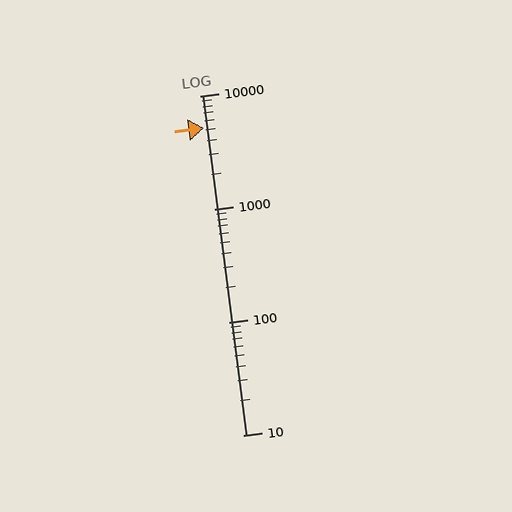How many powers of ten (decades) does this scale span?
The scale spans 3 decades, from 10 to 10000.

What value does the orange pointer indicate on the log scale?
The pointer indicates approximately 5200.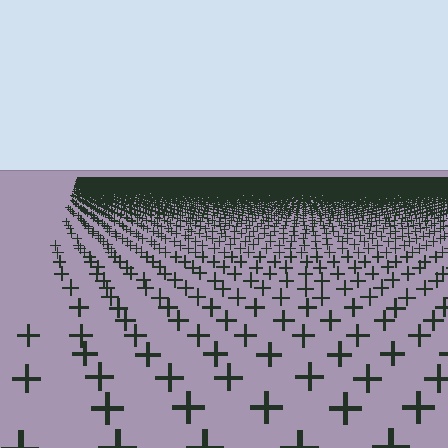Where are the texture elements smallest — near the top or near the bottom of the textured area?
Near the top.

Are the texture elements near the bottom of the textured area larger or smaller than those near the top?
Larger. Near the bottom, elements are closer to the viewer and appear at a bigger on-screen size.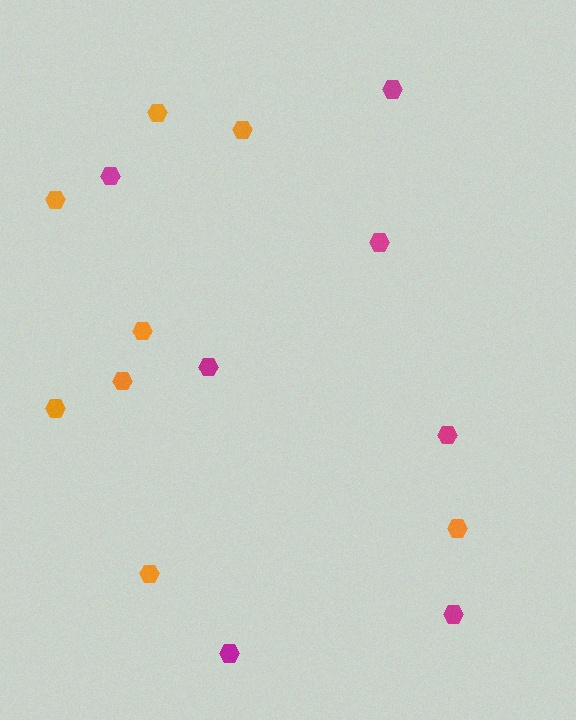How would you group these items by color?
There are 2 groups: one group of orange hexagons (8) and one group of magenta hexagons (7).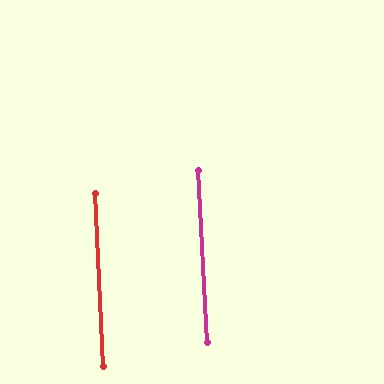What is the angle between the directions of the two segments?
Approximately 0 degrees.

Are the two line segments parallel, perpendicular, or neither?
Parallel — their directions differ by only 0.1°.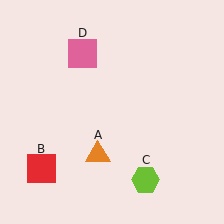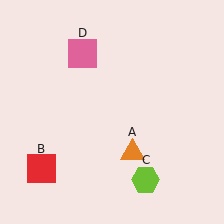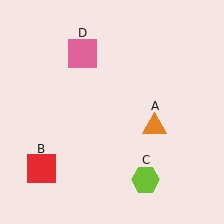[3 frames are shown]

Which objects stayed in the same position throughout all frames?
Red square (object B) and lime hexagon (object C) and pink square (object D) remained stationary.